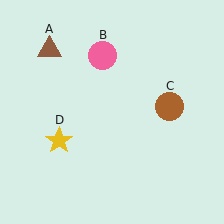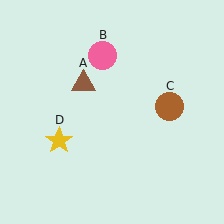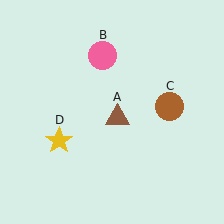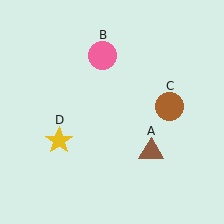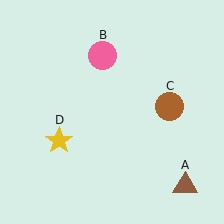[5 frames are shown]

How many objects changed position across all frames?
1 object changed position: brown triangle (object A).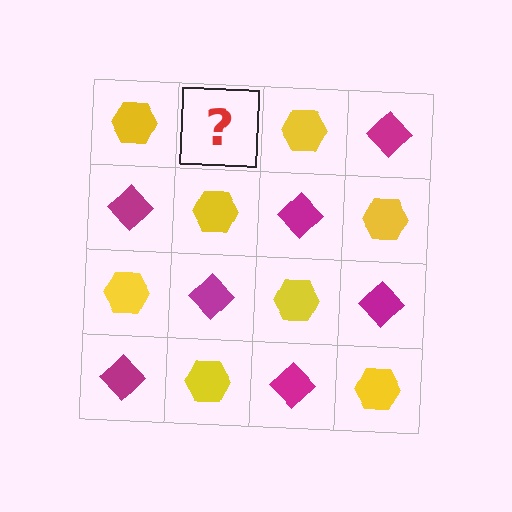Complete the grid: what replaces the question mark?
The question mark should be replaced with a magenta diamond.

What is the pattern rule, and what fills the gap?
The rule is that it alternates yellow hexagon and magenta diamond in a checkerboard pattern. The gap should be filled with a magenta diamond.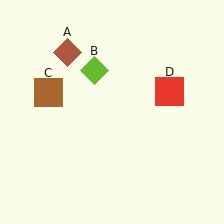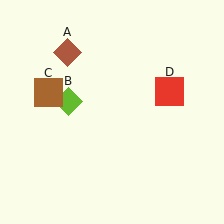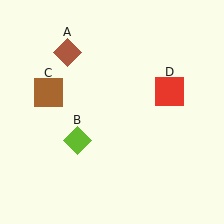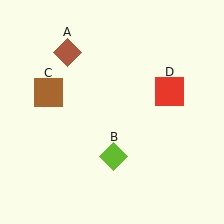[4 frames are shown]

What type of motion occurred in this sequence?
The lime diamond (object B) rotated counterclockwise around the center of the scene.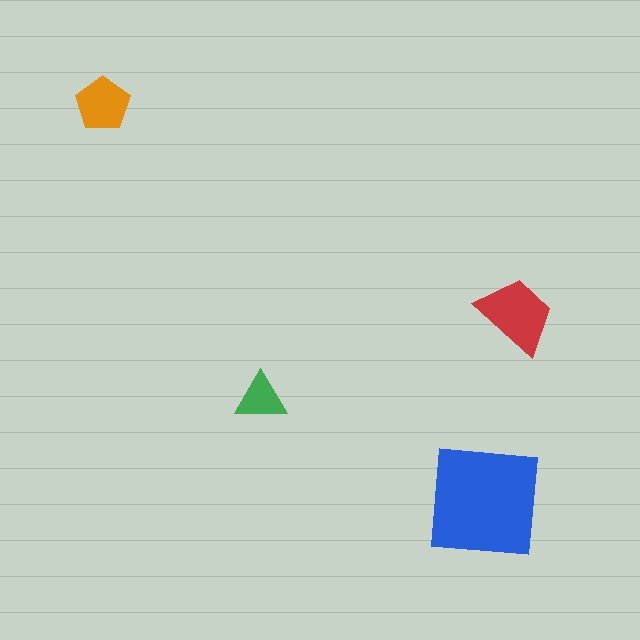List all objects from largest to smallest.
The blue square, the red trapezoid, the orange pentagon, the green triangle.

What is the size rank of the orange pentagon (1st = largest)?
3rd.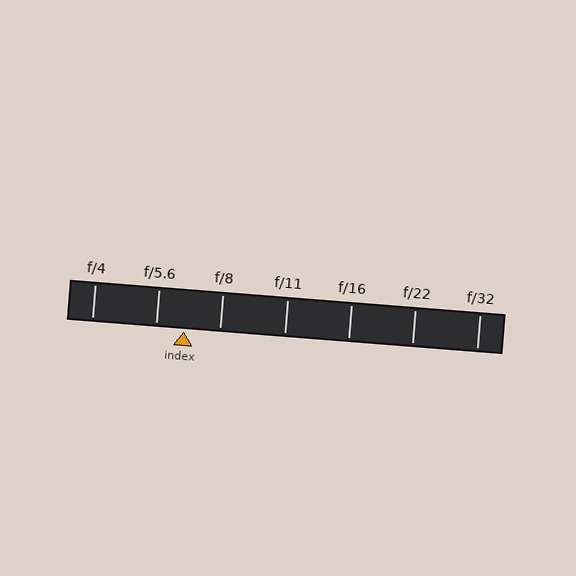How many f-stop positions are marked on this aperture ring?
There are 7 f-stop positions marked.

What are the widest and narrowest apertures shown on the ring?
The widest aperture shown is f/4 and the narrowest is f/32.